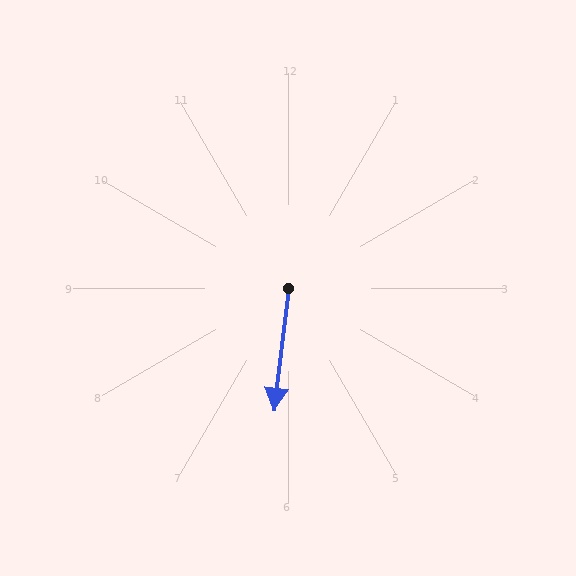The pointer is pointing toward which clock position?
Roughly 6 o'clock.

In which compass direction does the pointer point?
South.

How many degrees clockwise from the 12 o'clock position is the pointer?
Approximately 187 degrees.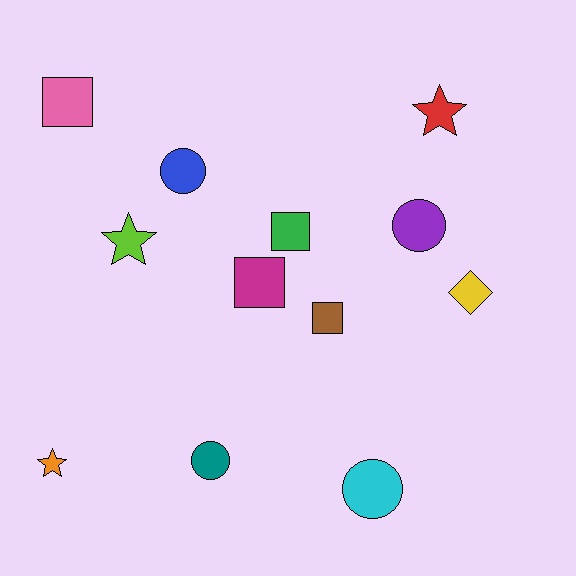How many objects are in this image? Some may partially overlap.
There are 12 objects.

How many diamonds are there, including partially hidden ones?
There is 1 diamond.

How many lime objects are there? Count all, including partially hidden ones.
There is 1 lime object.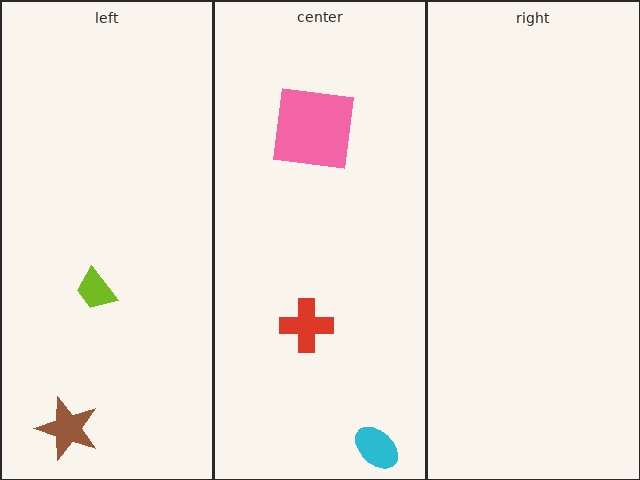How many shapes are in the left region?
2.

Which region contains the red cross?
The center region.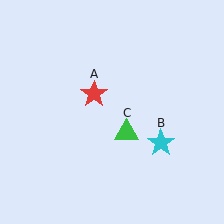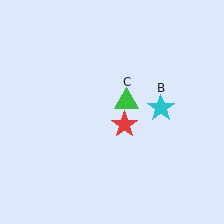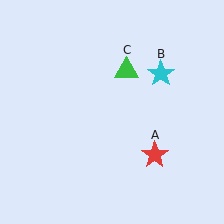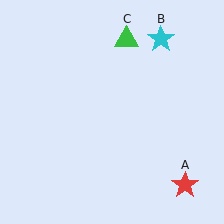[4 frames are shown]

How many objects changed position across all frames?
3 objects changed position: red star (object A), cyan star (object B), green triangle (object C).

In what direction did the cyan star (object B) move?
The cyan star (object B) moved up.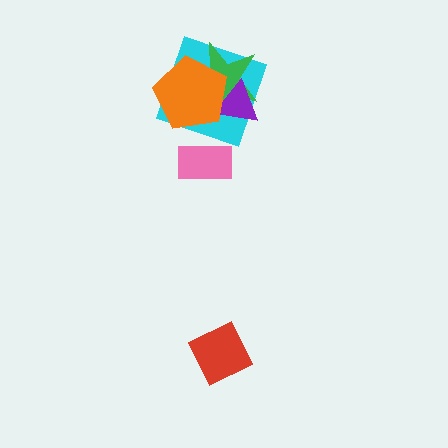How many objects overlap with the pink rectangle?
0 objects overlap with the pink rectangle.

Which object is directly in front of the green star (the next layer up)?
The purple triangle is directly in front of the green star.